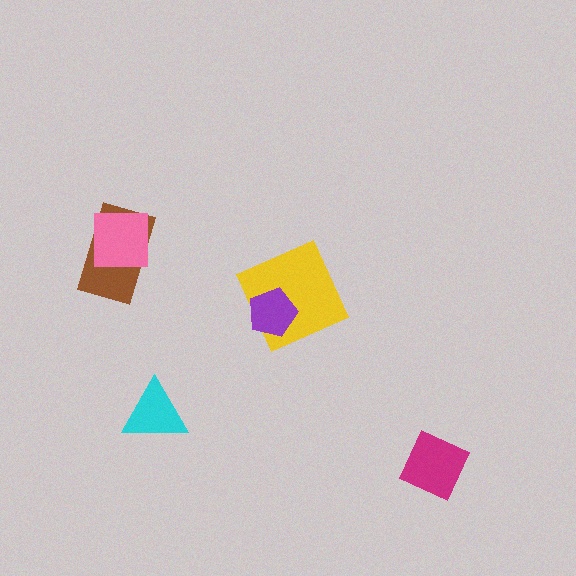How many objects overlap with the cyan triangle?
0 objects overlap with the cyan triangle.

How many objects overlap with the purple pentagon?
1 object overlaps with the purple pentagon.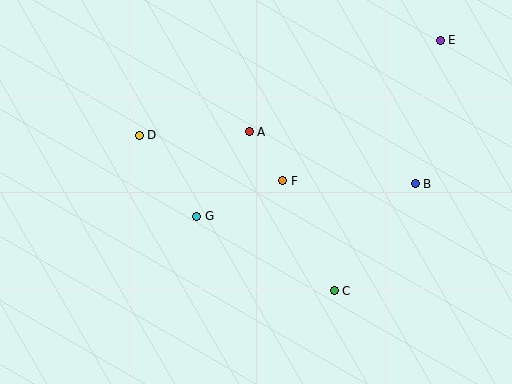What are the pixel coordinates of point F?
Point F is at (283, 181).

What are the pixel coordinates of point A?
Point A is at (249, 132).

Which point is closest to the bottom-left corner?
Point G is closest to the bottom-left corner.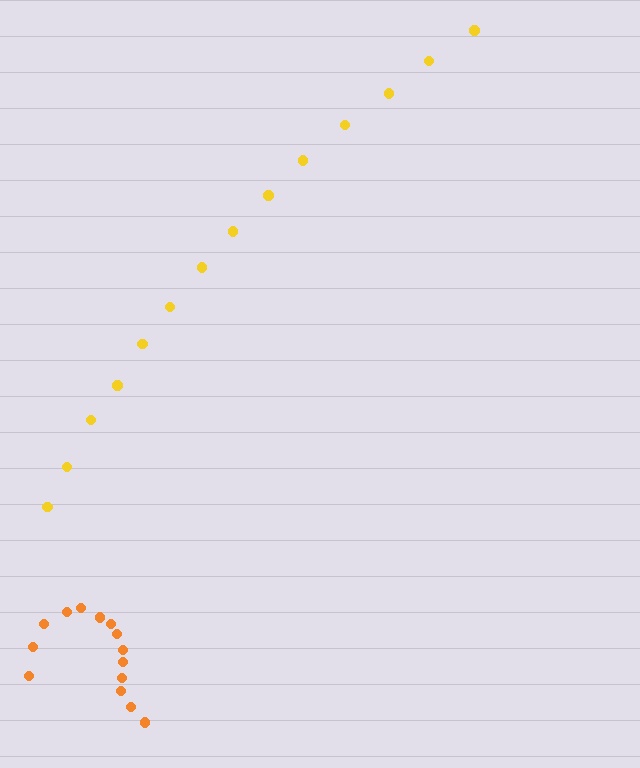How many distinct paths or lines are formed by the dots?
There are 2 distinct paths.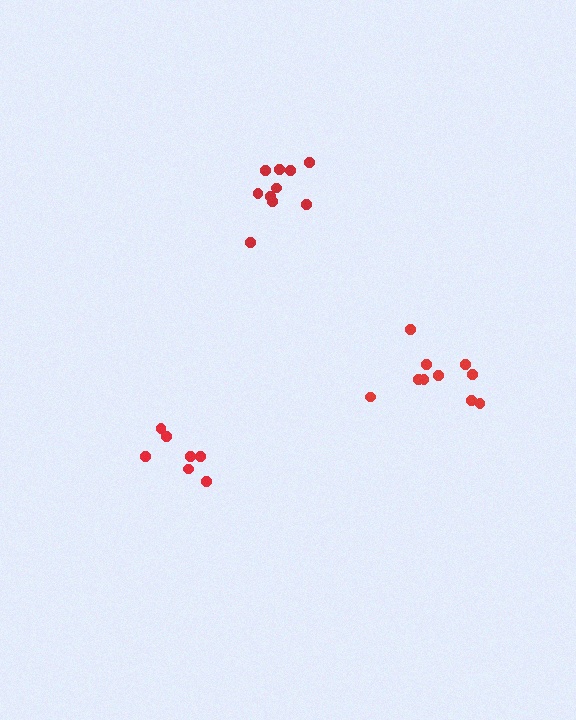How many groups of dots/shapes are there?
There are 3 groups.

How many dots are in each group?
Group 1: 10 dots, Group 2: 10 dots, Group 3: 7 dots (27 total).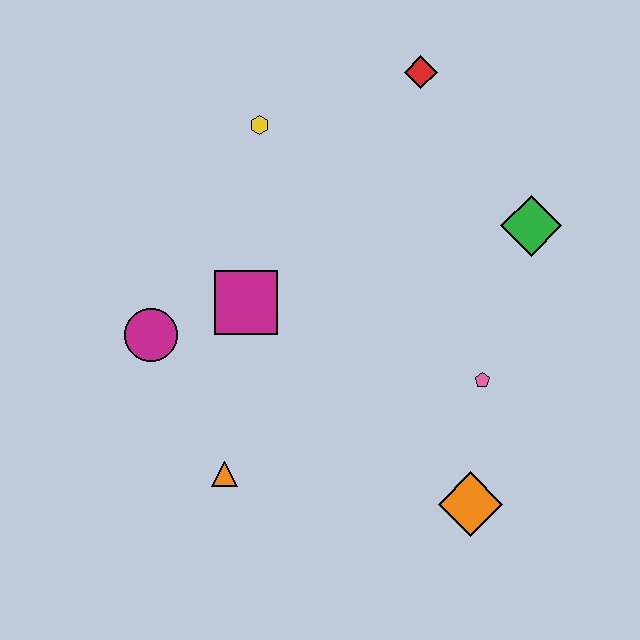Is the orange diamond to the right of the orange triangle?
Yes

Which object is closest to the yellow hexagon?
The red diamond is closest to the yellow hexagon.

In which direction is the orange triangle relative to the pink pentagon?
The orange triangle is to the left of the pink pentagon.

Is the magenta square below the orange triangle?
No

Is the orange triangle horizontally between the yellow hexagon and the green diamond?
No